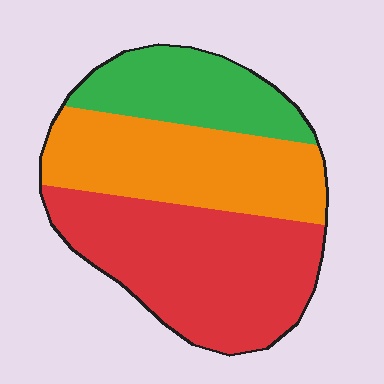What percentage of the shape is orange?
Orange takes up between a third and a half of the shape.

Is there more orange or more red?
Red.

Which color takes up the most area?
Red, at roughly 45%.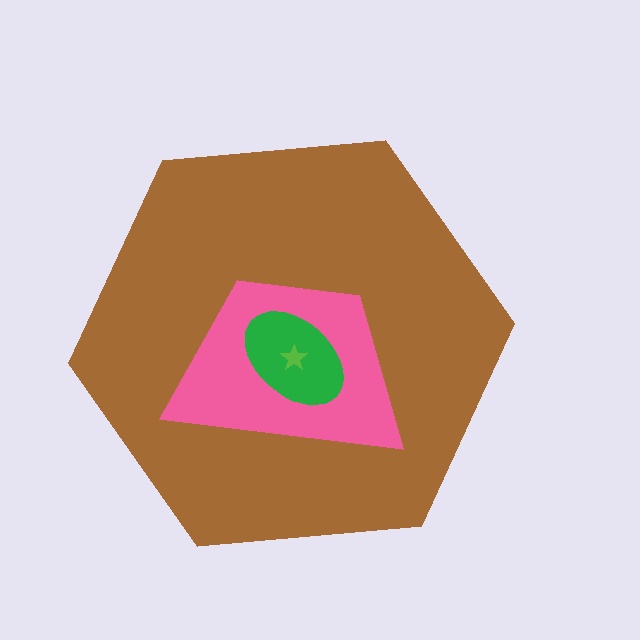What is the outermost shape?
The brown hexagon.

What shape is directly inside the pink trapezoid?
The green ellipse.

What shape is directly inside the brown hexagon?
The pink trapezoid.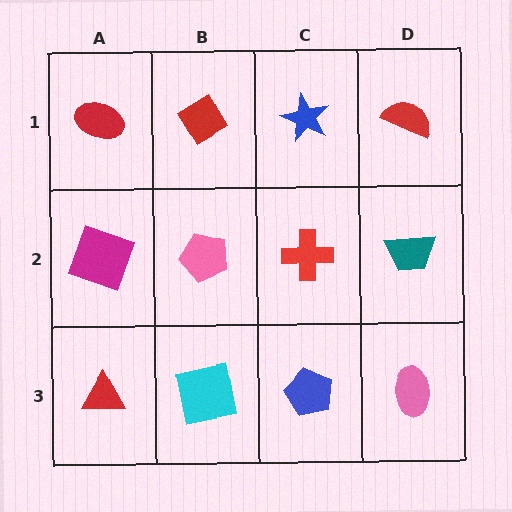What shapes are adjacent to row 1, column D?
A teal trapezoid (row 2, column D), a blue star (row 1, column C).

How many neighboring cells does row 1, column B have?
3.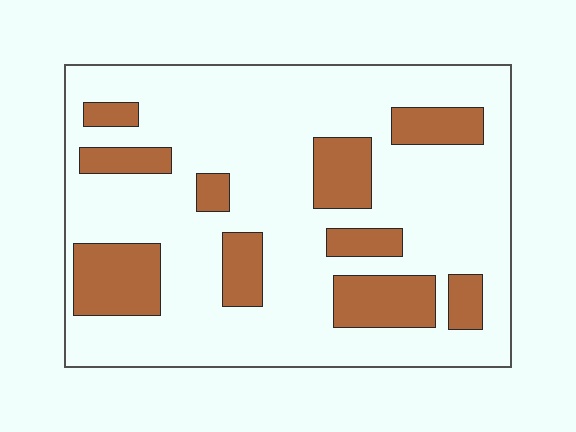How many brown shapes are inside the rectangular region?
10.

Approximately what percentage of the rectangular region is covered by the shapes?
Approximately 25%.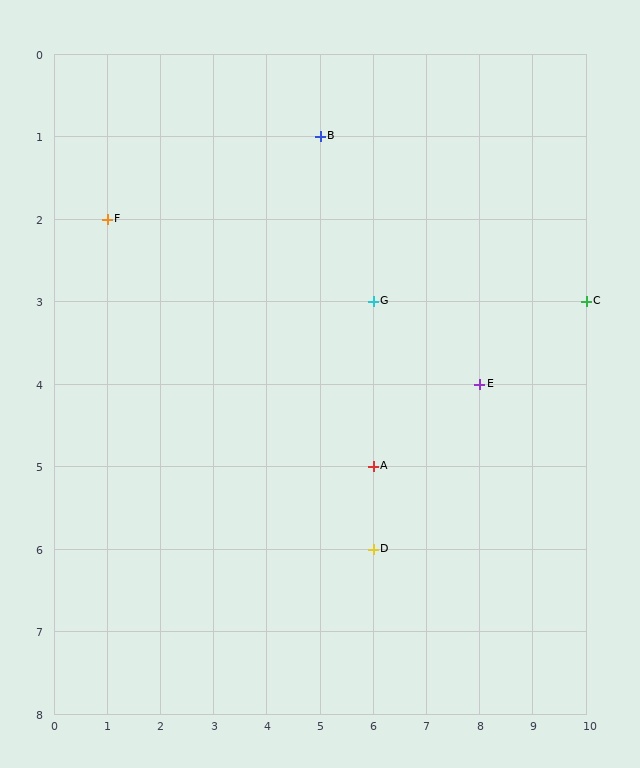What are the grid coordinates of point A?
Point A is at grid coordinates (6, 5).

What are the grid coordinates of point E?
Point E is at grid coordinates (8, 4).